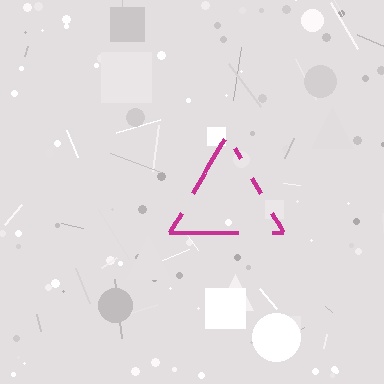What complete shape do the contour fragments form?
The contour fragments form a triangle.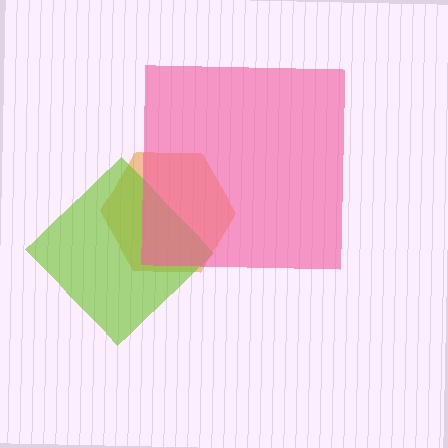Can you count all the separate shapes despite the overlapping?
Yes, there are 3 separate shapes.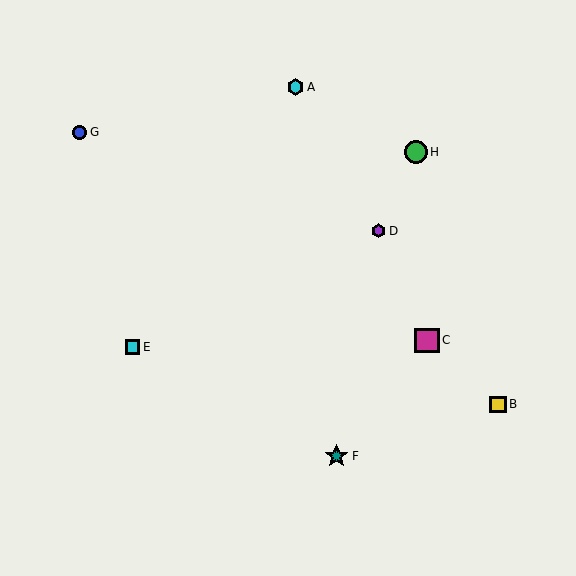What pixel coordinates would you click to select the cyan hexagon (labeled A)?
Click at (295, 87) to select the cyan hexagon A.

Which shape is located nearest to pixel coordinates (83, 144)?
The blue circle (labeled G) at (80, 132) is nearest to that location.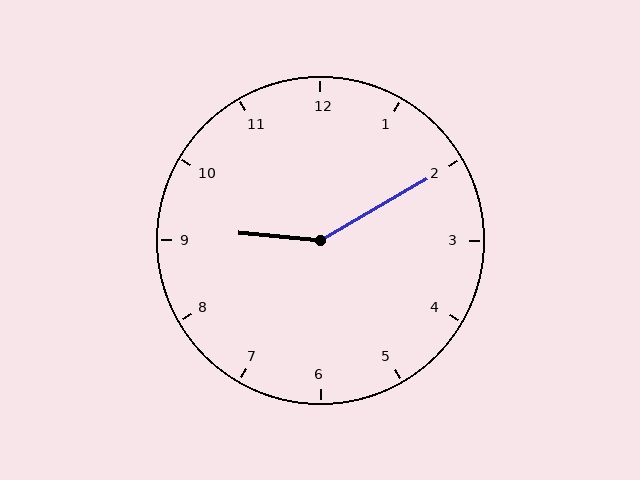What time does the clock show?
9:10.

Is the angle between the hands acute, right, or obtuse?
It is obtuse.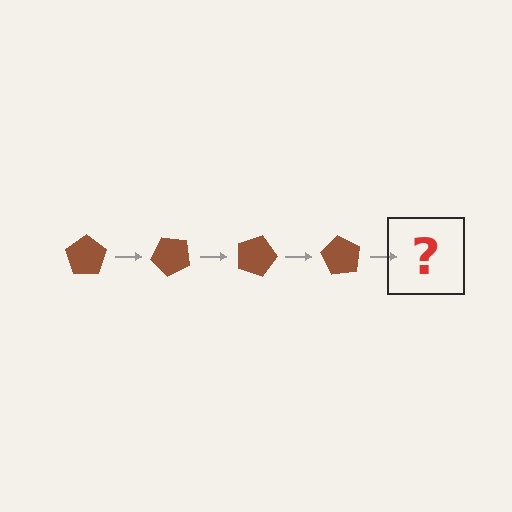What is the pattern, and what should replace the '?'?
The pattern is that the pentagon rotates 45 degrees each step. The '?' should be a brown pentagon rotated 180 degrees.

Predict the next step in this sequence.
The next step is a brown pentagon rotated 180 degrees.